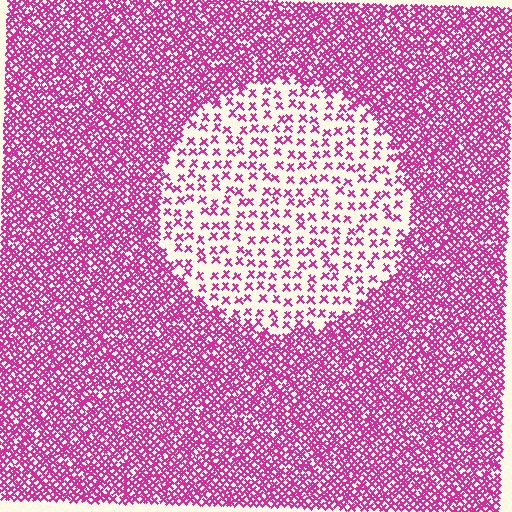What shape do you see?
I see a circle.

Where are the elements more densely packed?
The elements are more densely packed outside the circle boundary.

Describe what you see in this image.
The image contains small magenta elements arranged at two different densities. A circle-shaped region is visible where the elements are less densely packed than the surrounding area.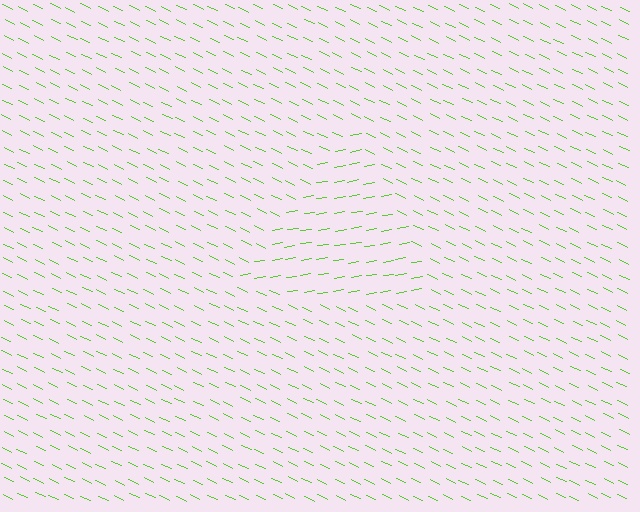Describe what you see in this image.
The image is filled with small lime line segments. A triangle region in the image has lines oriented differently from the surrounding lines, creating a visible texture boundary.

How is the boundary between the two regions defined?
The boundary is defined purely by a change in line orientation (approximately 35 degrees difference). All lines are the same color and thickness.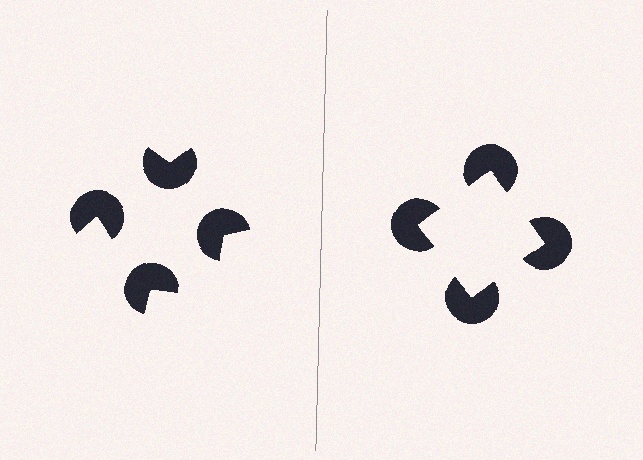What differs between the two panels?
The pac-man discs are positioned identically on both sides; only the wedge orientations differ. On the right they align to a square; on the left they are misaligned.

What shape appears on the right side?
An illusory square.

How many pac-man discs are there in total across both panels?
8 — 4 on each side.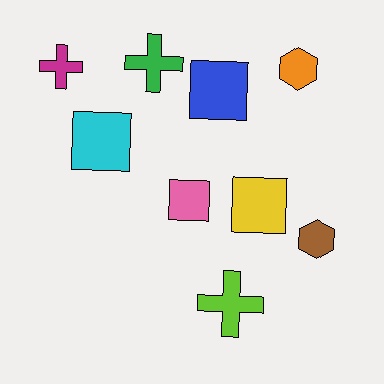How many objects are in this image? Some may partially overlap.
There are 9 objects.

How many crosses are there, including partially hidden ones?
There are 3 crosses.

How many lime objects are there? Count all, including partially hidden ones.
There is 1 lime object.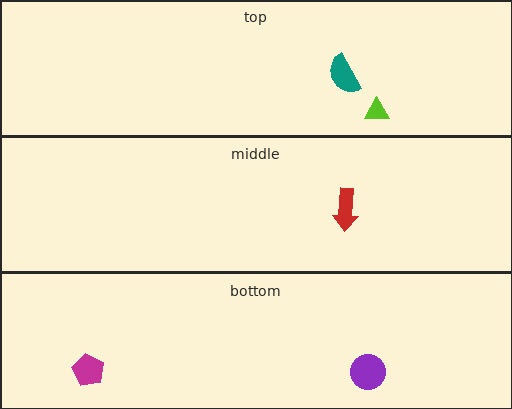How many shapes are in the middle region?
1.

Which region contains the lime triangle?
The top region.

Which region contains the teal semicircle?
The top region.